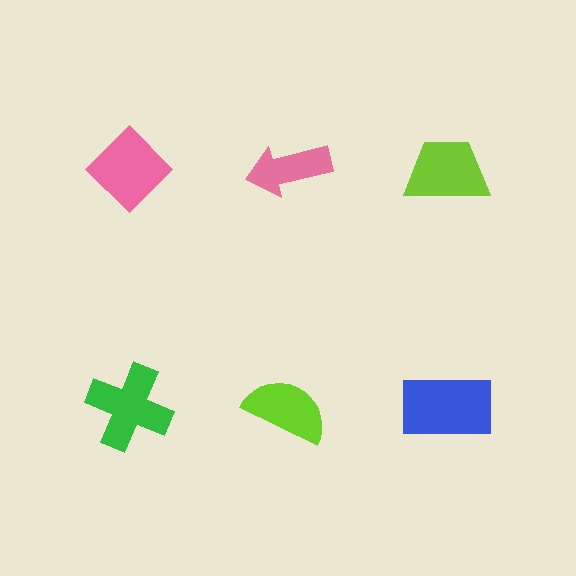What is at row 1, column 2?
A pink arrow.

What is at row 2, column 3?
A blue rectangle.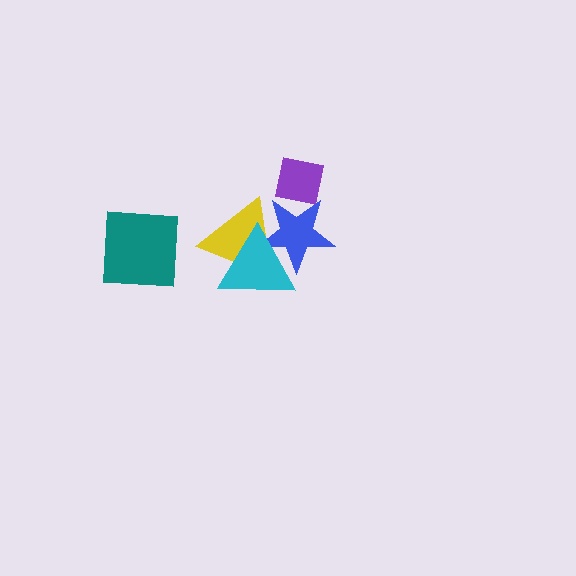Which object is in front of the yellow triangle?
The cyan triangle is in front of the yellow triangle.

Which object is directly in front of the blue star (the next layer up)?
The yellow triangle is directly in front of the blue star.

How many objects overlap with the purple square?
1 object overlaps with the purple square.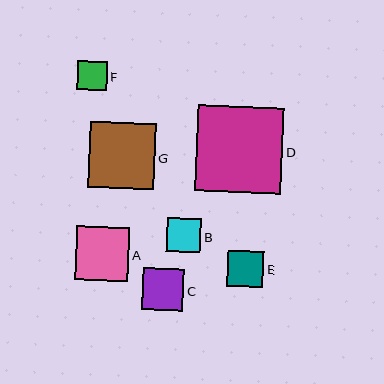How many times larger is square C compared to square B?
Square C is approximately 1.2 times the size of square B.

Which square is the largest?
Square D is the largest with a size of approximately 86 pixels.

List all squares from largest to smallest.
From largest to smallest: D, G, A, C, E, B, F.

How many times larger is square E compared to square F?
Square E is approximately 1.2 times the size of square F.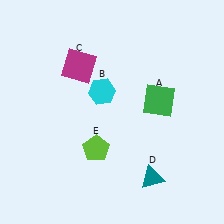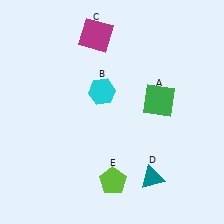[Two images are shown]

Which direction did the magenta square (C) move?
The magenta square (C) moved up.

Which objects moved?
The objects that moved are: the magenta square (C), the lime pentagon (E).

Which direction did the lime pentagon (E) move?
The lime pentagon (E) moved down.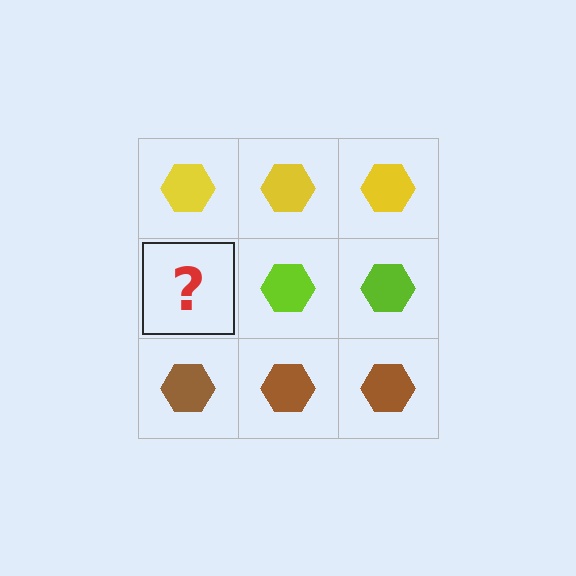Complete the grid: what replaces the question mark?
The question mark should be replaced with a lime hexagon.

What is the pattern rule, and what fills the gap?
The rule is that each row has a consistent color. The gap should be filled with a lime hexagon.